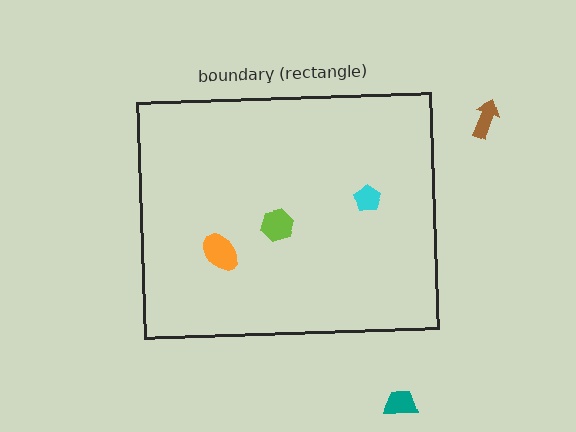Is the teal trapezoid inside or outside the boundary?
Outside.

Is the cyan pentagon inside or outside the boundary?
Inside.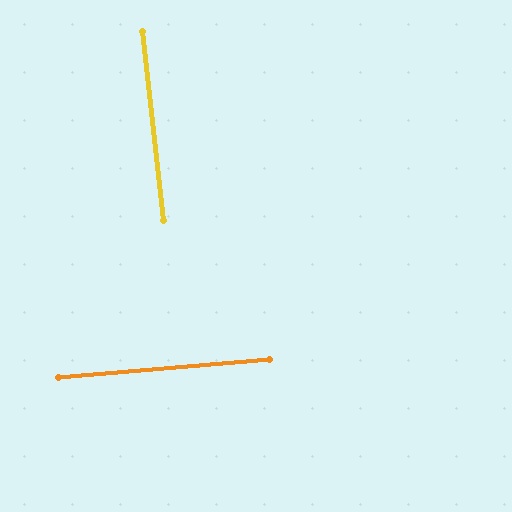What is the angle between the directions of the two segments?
Approximately 88 degrees.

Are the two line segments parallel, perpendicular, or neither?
Perpendicular — they meet at approximately 88°.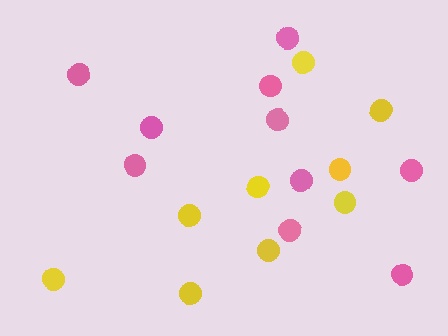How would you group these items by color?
There are 2 groups: one group of pink circles (10) and one group of yellow circles (9).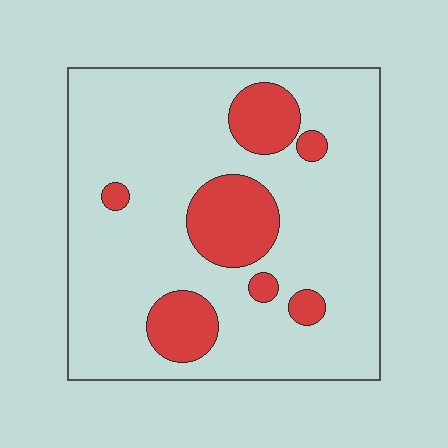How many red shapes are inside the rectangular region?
7.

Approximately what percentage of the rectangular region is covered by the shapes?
Approximately 20%.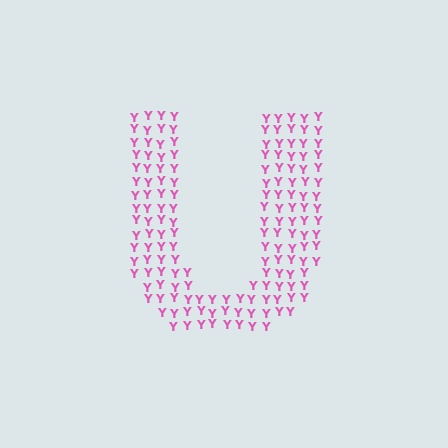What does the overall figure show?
The overall figure shows the letter U.